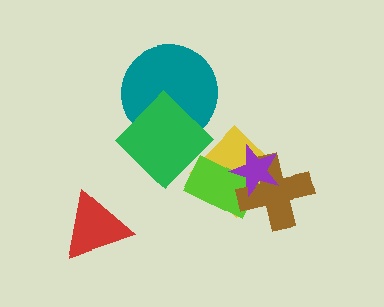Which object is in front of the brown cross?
The purple star is in front of the brown cross.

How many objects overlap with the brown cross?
3 objects overlap with the brown cross.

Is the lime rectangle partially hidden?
Yes, it is partially covered by another shape.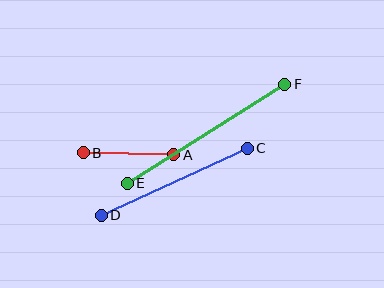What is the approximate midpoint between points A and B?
The midpoint is at approximately (129, 154) pixels.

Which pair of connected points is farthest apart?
Points E and F are farthest apart.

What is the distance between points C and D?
The distance is approximately 161 pixels.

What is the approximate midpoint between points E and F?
The midpoint is at approximately (206, 134) pixels.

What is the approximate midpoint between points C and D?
The midpoint is at approximately (174, 182) pixels.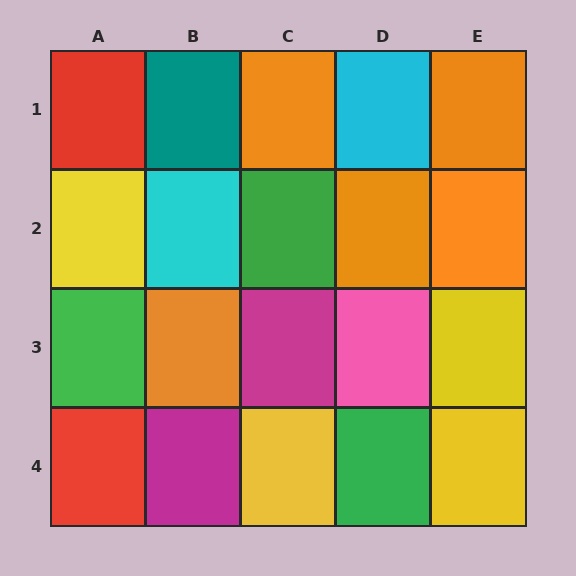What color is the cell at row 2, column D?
Orange.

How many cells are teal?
1 cell is teal.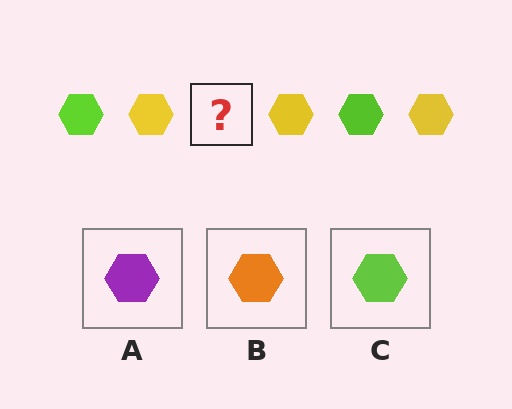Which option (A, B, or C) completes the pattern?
C.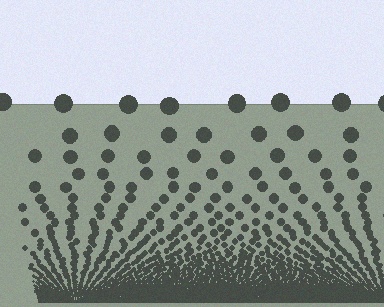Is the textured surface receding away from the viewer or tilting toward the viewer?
The surface appears to tilt toward the viewer. Texture elements get larger and sparser toward the top.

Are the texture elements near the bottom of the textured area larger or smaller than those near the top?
Smaller. The gradient is inverted — elements near the bottom are smaller and denser.